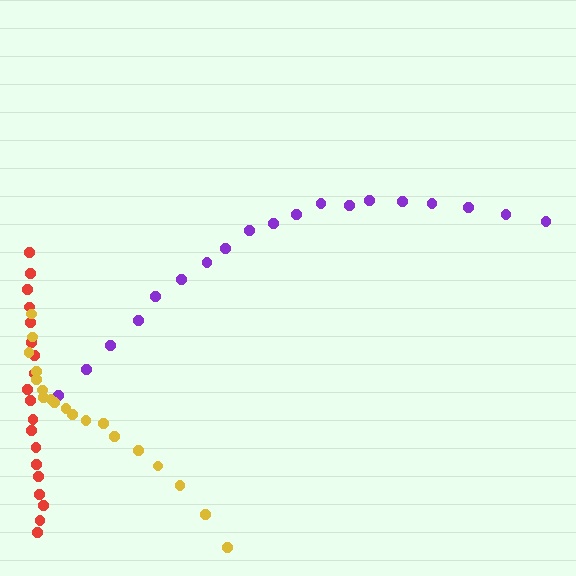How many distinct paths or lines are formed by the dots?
There are 3 distinct paths.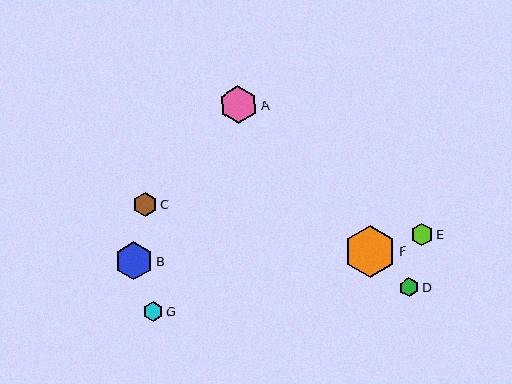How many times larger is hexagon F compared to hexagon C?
Hexagon F is approximately 2.2 times the size of hexagon C.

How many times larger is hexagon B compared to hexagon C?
Hexagon B is approximately 1.6 times the size of hexagon C.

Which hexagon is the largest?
Hexagon F is the largest with a size of approximately 52 pixels.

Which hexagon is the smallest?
Hexagon D is the smallest with a size of approximately 19 pixels.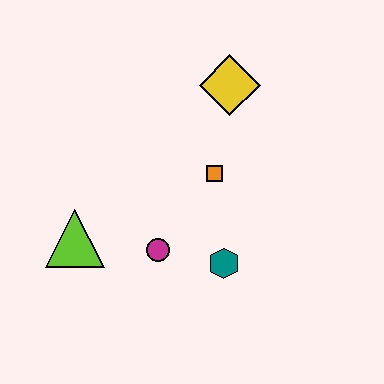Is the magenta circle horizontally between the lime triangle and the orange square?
Yes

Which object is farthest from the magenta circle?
The yellow diamond is farthest from the magenta circle.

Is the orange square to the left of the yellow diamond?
Yes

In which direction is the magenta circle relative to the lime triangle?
The magenta circle is to the right of the lime triangle.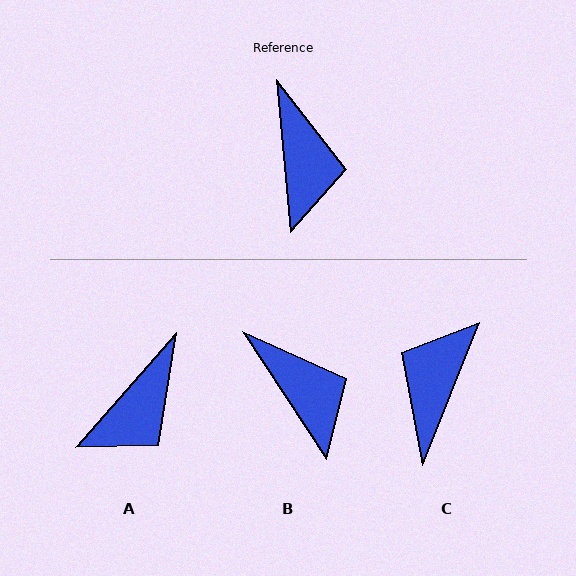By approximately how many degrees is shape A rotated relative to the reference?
Approximately 47 degrees clockwise.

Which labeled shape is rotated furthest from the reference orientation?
C, about 153 degrees away.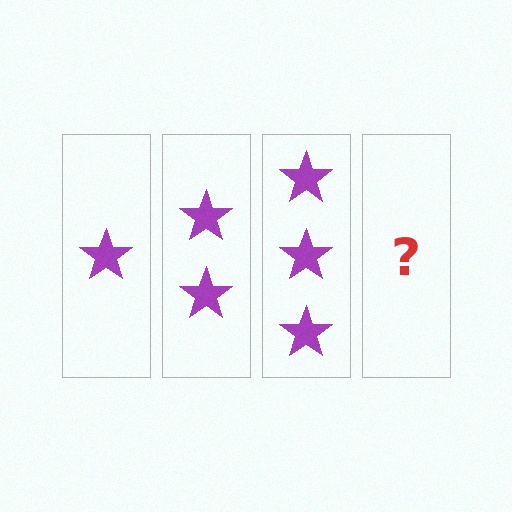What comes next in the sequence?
The next element should be 4 stars.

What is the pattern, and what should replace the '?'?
The pattern is that each step adds one more star. The '?' should be 4 stars.